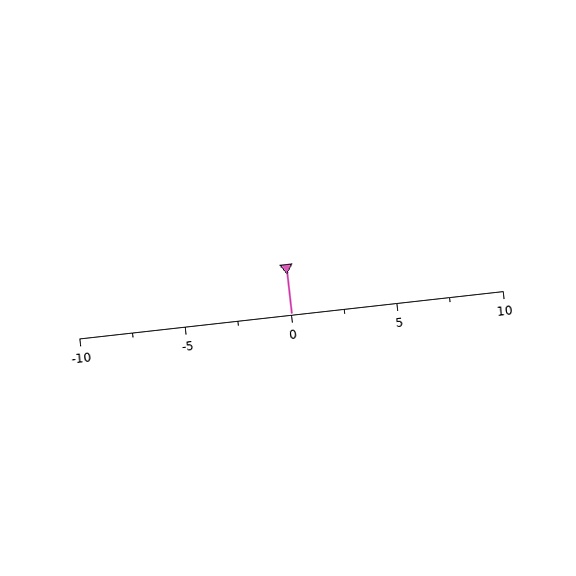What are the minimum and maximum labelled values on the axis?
The axis runs from -10 to 10.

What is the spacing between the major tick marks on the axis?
The major ticks are spaced 5 apart.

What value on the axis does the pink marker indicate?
The marker indicates approximately 0.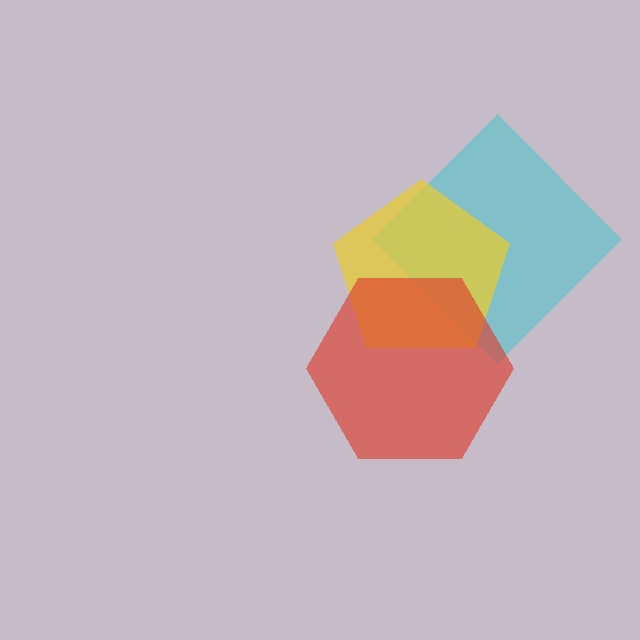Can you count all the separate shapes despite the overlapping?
Yes, there are 3 separate shapes.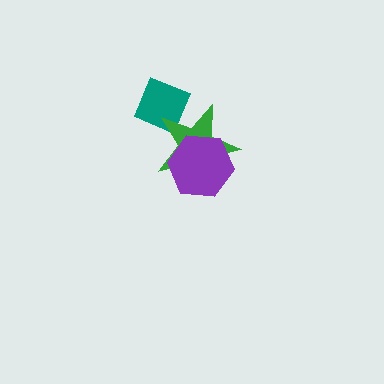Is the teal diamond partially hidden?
Yes, it is partially covered by another shape.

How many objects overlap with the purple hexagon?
1 object overlaps with the purple hexagon.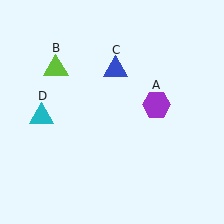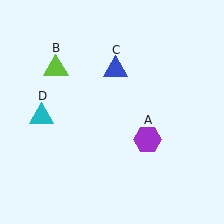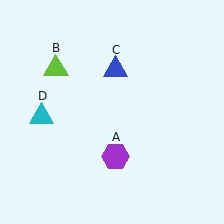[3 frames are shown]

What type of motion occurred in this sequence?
The purple hexagon (object A) rotated clockwise around the center of the scene.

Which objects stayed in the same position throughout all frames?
Lime triangle (object B) and blue triangle (object C) and cyan triangle (object D) remained stationary.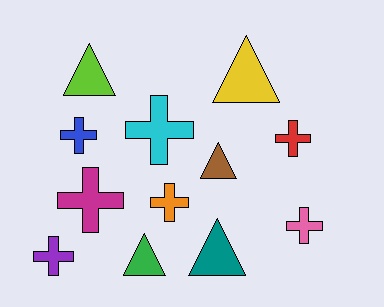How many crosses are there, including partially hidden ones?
There are 7 crosses.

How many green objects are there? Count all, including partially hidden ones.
There is 1 green object.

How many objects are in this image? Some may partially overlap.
There are 12 objects.